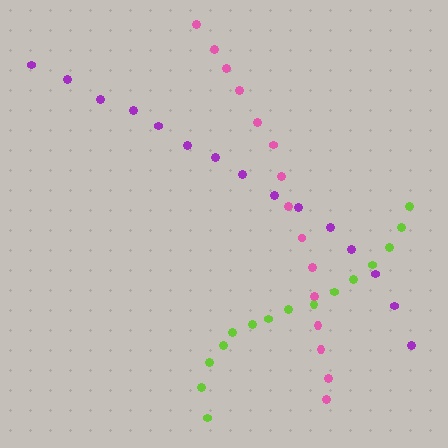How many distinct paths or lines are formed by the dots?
There are 3 distinct paths.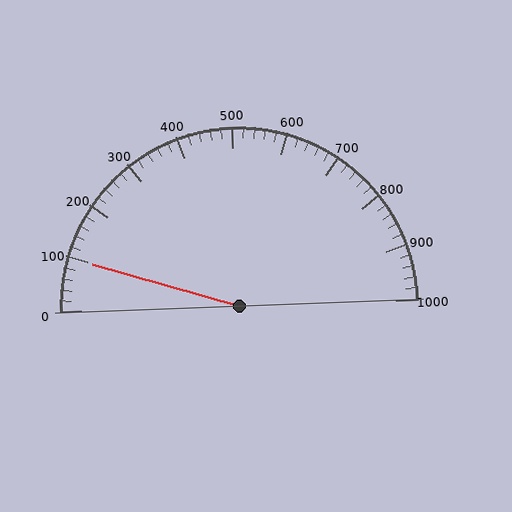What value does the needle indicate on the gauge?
The needle indicates approximately 100.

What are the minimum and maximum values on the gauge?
The gauge ranges from 0 to 1000.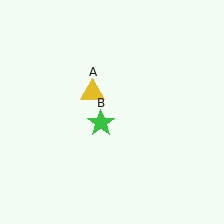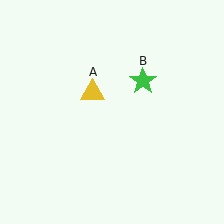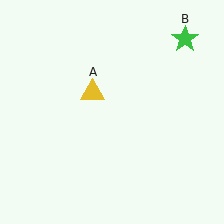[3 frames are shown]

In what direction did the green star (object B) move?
The green star (object B) moved up and to the right.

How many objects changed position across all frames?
1 object changed position: green star (object B).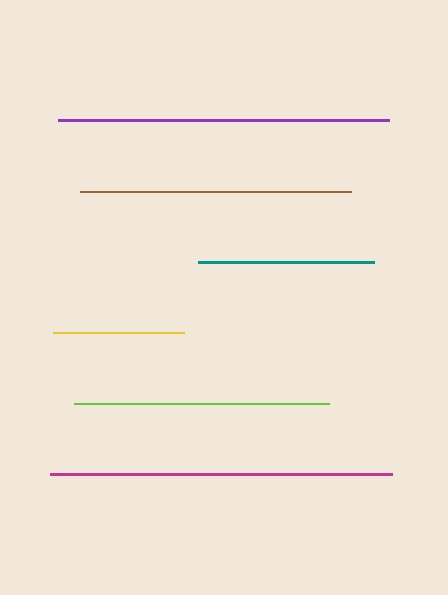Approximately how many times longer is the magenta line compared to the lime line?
The magenta line is approximately 1.3 times the length of the lime line.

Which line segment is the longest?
The magenta line is the longest at approximately 342 pixels.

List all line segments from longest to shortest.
From longest to shortest: magenta, purple, brown, lime, teal, yellow.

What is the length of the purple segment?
The purple segment is approximately 331 pixels long.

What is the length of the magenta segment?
The magenta segment is approximately 342 pixels long.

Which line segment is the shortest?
The yellow line is the shortest at approximately 131 pixels.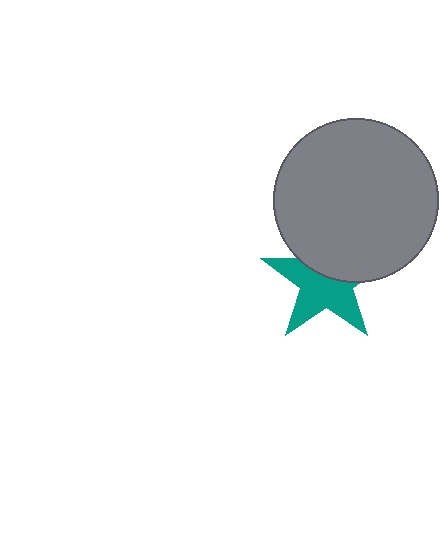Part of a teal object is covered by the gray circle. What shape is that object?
It is a star.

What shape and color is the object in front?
The object in front is a gray circle.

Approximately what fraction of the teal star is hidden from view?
Roughly 41% of the teal star is hidden behind the gray circle.